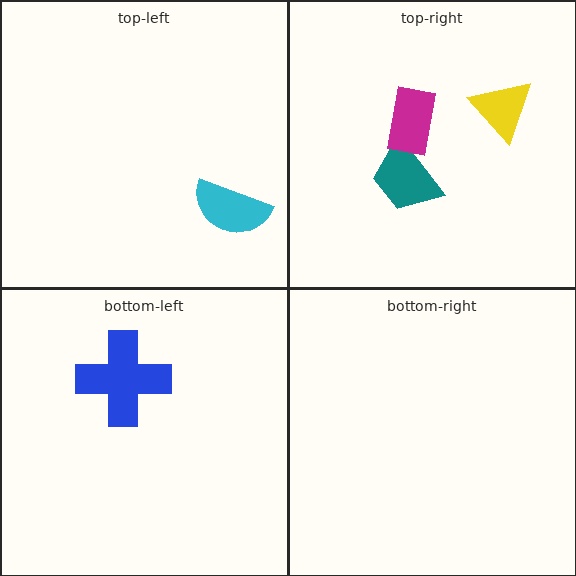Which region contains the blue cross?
The bottom-left region.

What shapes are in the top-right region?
The yellow triangle, the teal trapezoid, the magenta rectangle.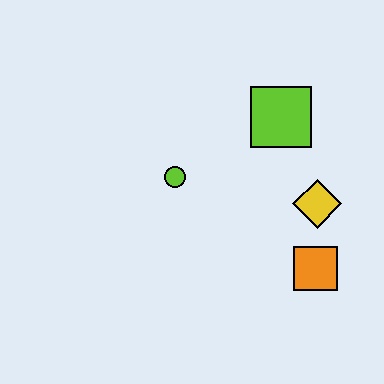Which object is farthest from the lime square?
The orange square is farthest from the lime square.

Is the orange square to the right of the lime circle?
Yes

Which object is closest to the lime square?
The yellow diamond is closest to the lime square.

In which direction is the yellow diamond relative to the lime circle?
The yellow diamond is to the right of the lime circle.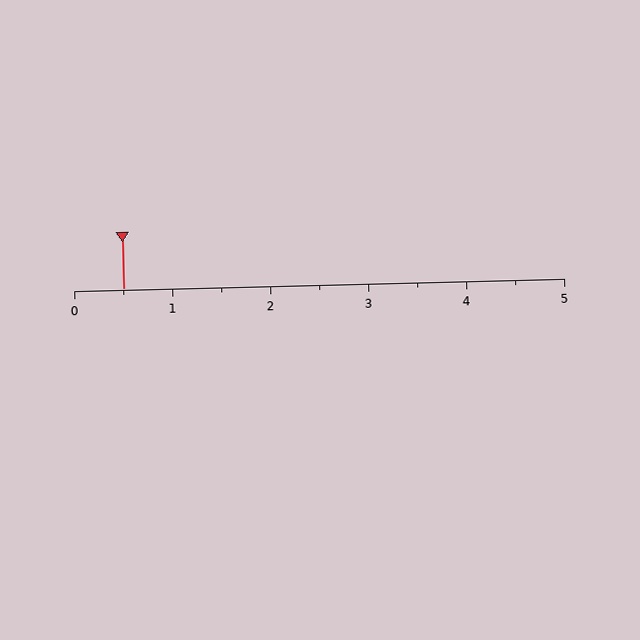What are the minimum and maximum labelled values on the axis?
The axis runs from 0 to 5.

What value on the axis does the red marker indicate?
The marker indicates approximately 0.5.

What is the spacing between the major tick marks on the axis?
The major ticks are spaced 1 apart.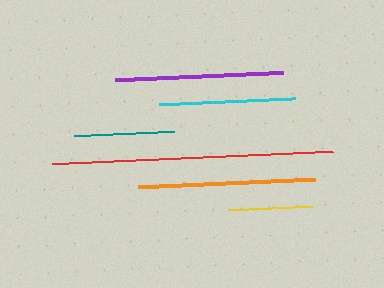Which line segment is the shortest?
The yellow line is the shortest at approximately 84 pixels.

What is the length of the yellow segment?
The yellow segment is approximately 84 pixels long.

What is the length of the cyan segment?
The cyan segment is approximately 136 pixels long.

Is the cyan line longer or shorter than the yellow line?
The cyan line is longer than the yellow line.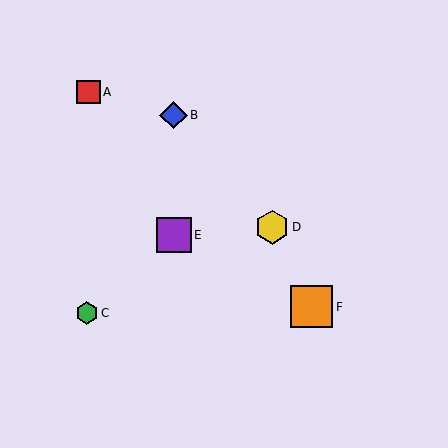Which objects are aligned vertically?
Objects B, E are aligned vertically.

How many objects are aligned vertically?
2 objects (B, E) are aligned vertically.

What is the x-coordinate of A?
Object A is at x≈89.